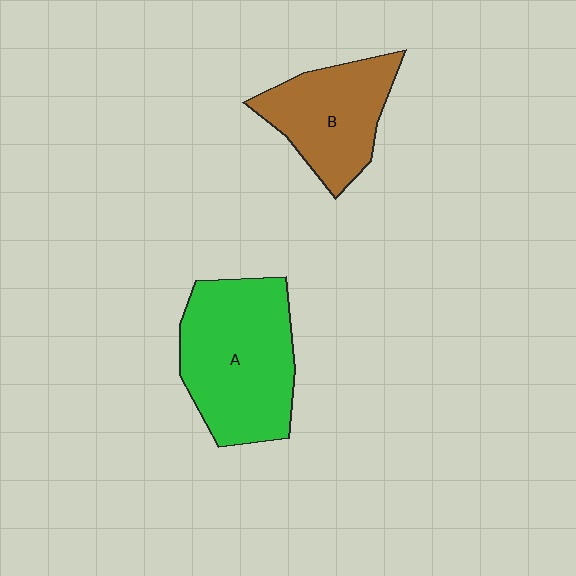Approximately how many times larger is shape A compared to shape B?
Approximately 1.4 times.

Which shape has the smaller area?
Shape B (brown).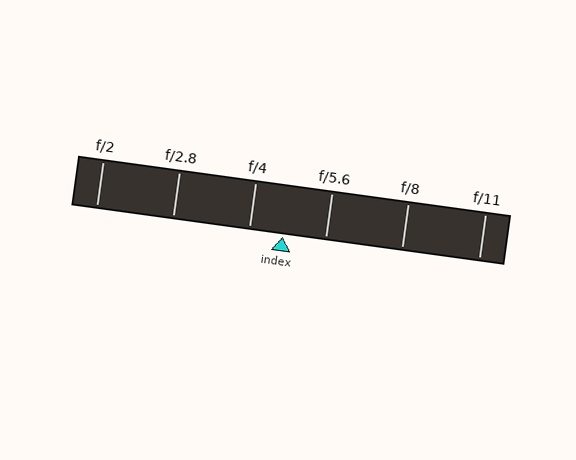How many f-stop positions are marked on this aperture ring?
There are 6 f-stop positions marked.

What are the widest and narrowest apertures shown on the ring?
The widest aperture shown is f/2 and the narrowest is f/11.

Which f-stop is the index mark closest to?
The index mark is closest to f/4.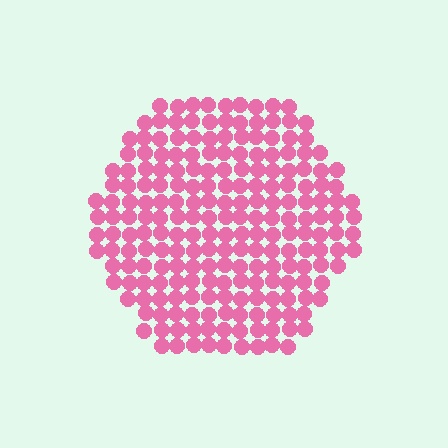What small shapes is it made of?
It is made of small circles.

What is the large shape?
The large shape is a hexagon.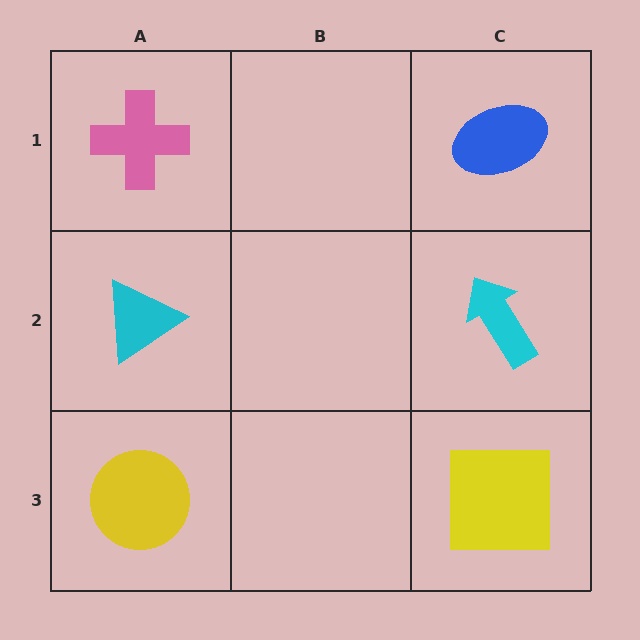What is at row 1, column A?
A pink cross.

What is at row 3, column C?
A yellow square.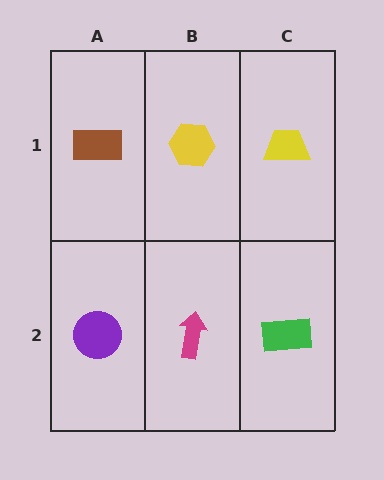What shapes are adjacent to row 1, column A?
A purple circle (row 2, column A), a yellow hexagon (row 1, column B).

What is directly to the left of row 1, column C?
A yellow hexagon.